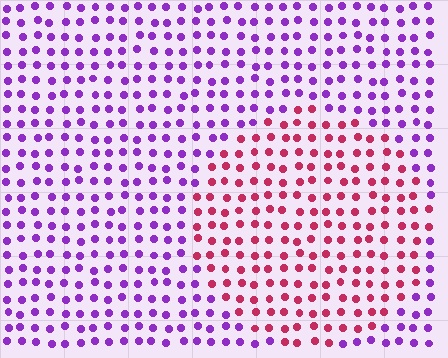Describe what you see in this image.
The image is filled with small purple elements in a uniform arrangement. A circle-shaped region is visible where the elements are tinted to a slightly different hue, forming a subtle color boundary.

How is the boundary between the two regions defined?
The boundary is defined purely by a slight shift in hue (about 61 degrees). Spacing, size, and orientation are identical on both sides.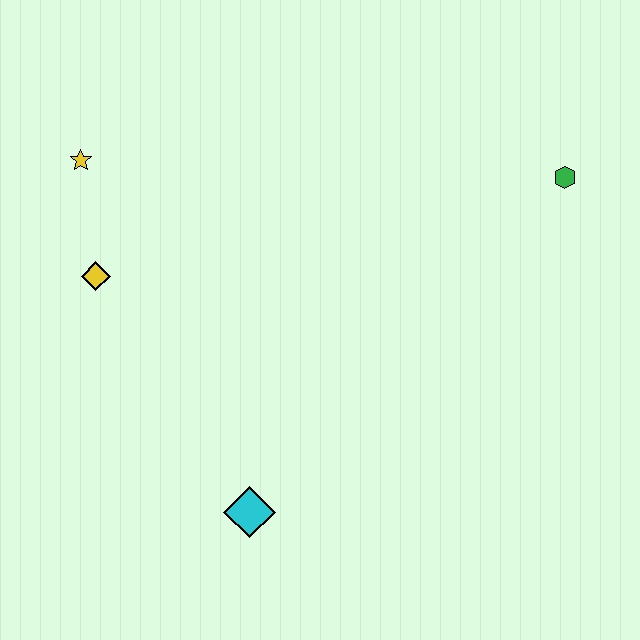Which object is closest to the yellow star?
The yellow diamond is closest to the yellow star.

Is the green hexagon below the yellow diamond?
No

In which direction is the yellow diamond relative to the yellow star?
The yellow diamond is below the yellow star.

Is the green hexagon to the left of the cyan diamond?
No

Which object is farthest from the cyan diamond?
The green hexagon is farthest from the cyan diamond.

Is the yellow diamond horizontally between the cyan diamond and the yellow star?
Yes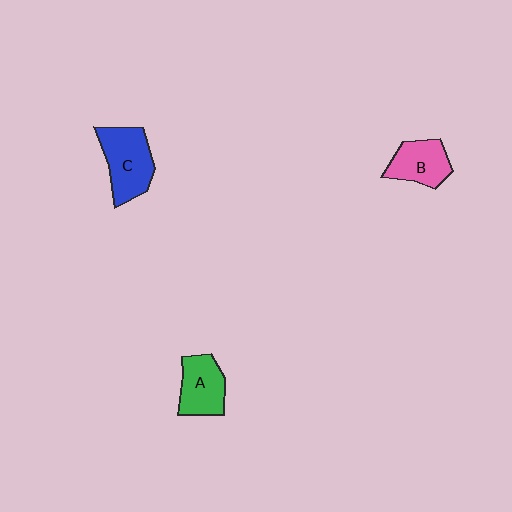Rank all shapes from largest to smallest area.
From largest to smallest: C (blue), A (green), B (pink).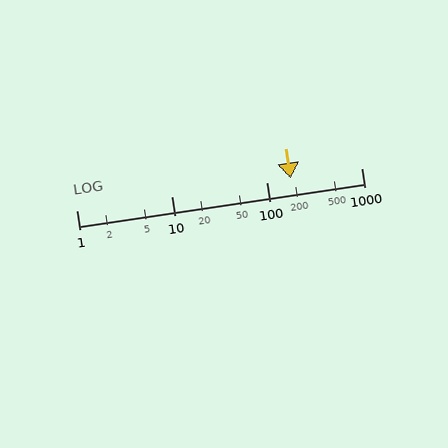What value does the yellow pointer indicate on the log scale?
The pointer indicates approximately 180.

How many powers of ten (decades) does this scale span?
The scale spans 3 decades, from 1 to 1000.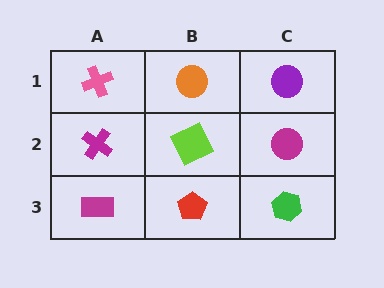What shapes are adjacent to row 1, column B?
A lime square (row 2, column B), a pink cross (row 1, column A), a purple circle (row 1, column C).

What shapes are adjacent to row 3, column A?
A magenta cross (row 2, column A), a red pentagon (row 3, column B).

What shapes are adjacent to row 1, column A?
A magenta cross (row 2, column A), an orange circle (row 1, column B).